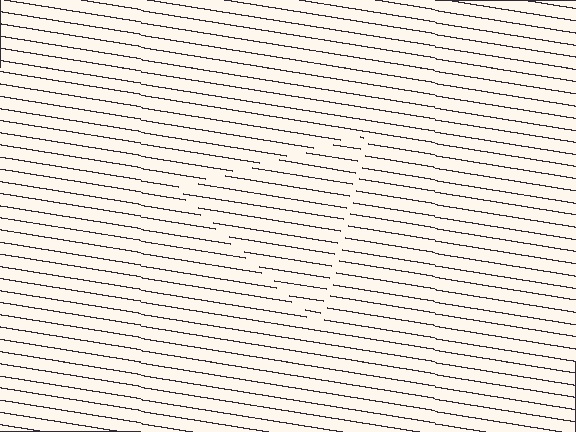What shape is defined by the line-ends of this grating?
An illusory triangle. The interior of the shape contains the same grating, shifted by half a period — the contour is defined by the phase discontinuity where line-ends from the inner and outer gratings abut.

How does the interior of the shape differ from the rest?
The interior of the shape contains the same grating, shifted by half a period — the contour is defined by the phase discontinuity where line-ends from the inner and outer gratings abut.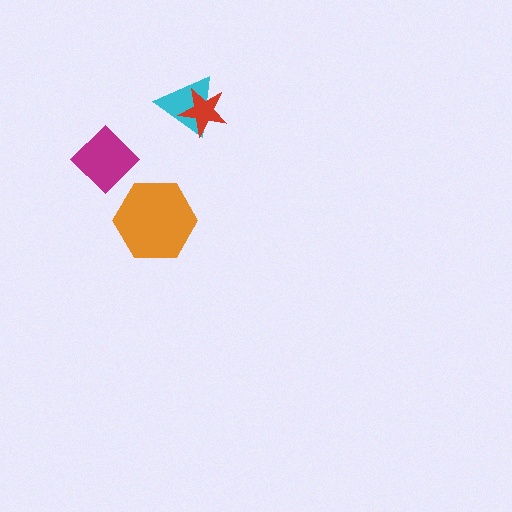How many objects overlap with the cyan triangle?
1 object overlaps with the cyan triangle.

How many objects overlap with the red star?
1 object overlaps with the red star.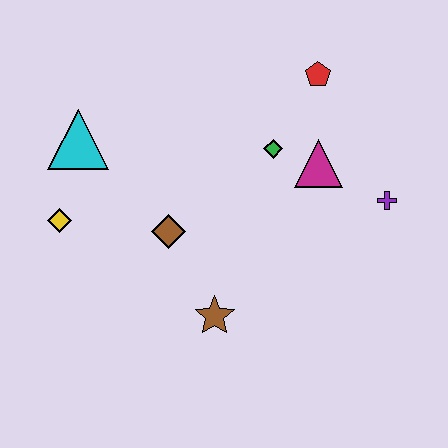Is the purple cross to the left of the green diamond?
No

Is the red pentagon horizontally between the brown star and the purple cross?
Yes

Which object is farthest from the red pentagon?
The yellow diamond is farthest from the red pentagon.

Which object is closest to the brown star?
The brown diamond is closest to the brown star.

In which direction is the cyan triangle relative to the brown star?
The cyan triangle is above the brown star.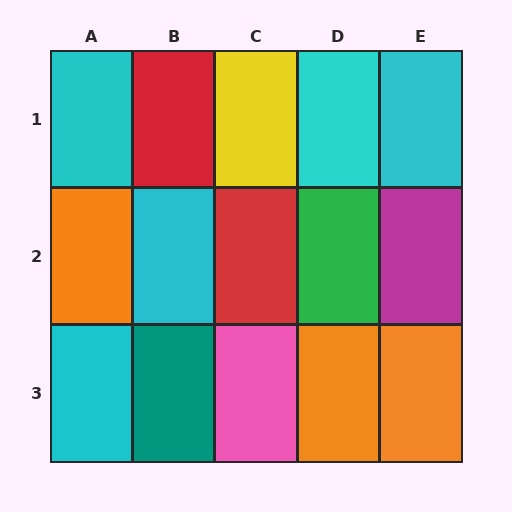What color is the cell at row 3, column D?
Orange.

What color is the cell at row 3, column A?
Cyan.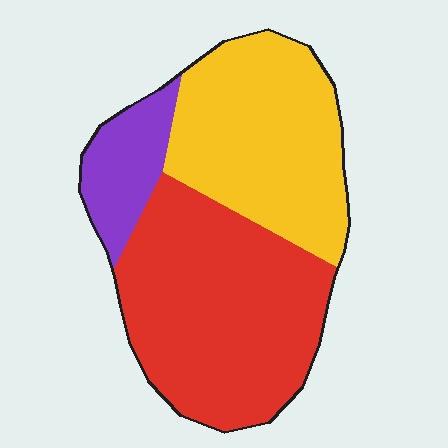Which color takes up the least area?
Purple, at roughly 15%.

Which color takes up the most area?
Red, at roughly 50%.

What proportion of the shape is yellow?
Yellow covers around 40% of the shape.